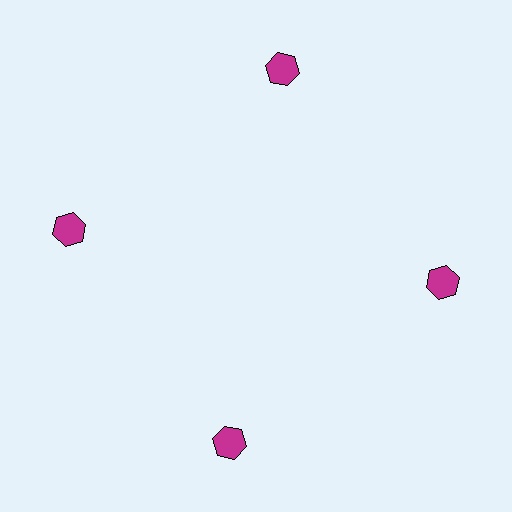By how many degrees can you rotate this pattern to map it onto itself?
The pattern maps onto itself every 90 degrees of rotation.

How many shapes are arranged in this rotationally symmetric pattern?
There are 4 shapes, arranged in 4 groups of 1.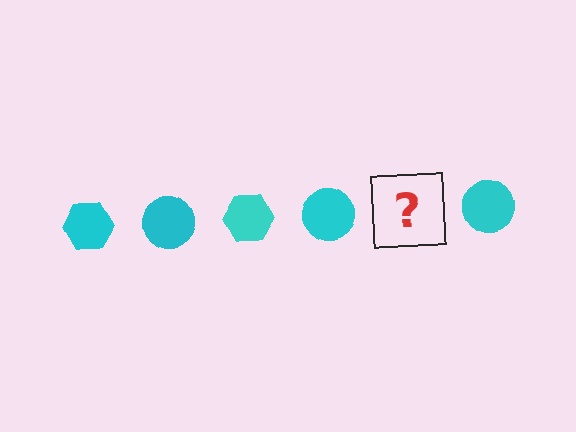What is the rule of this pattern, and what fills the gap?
The rule is that the pattern cycles through hexagon, circle shapes in cyan. The gap should be filled with a cyan hexagon.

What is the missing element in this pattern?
The missing element is a cyan hexagon.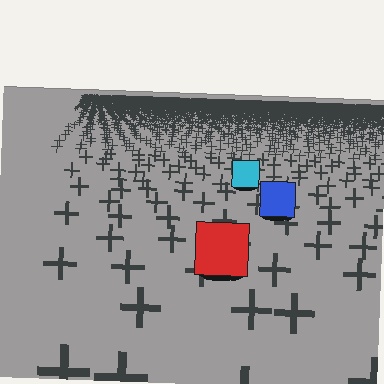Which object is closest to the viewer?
The red square is closest. The texture marks near it are larger and more spread out.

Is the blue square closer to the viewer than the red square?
No. The red square is closer — you can tell from the texture gradient: the ground texture is coarser near it.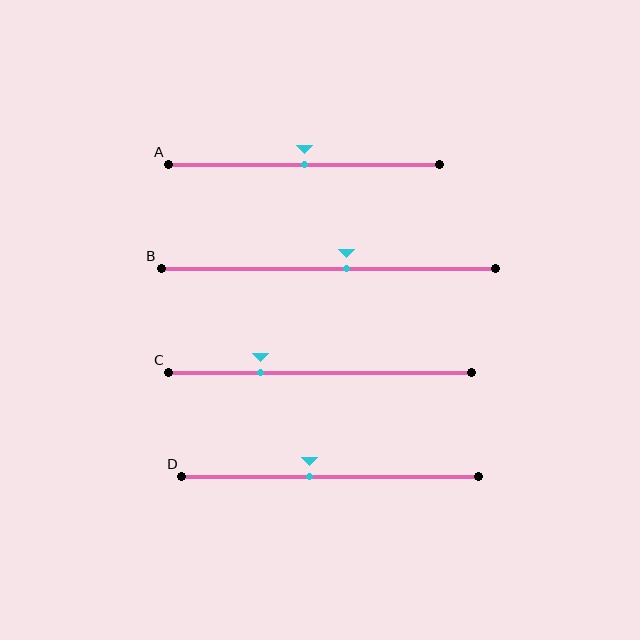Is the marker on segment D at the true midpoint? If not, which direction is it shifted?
No, the marker on segment D is shifted to the left by about 7% of the segment length.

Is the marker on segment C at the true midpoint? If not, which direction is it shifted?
No, the marker on segment C is shifted to the left by about 20% of the segment length.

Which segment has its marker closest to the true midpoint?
Segment A has its marker closest to the true midpoint.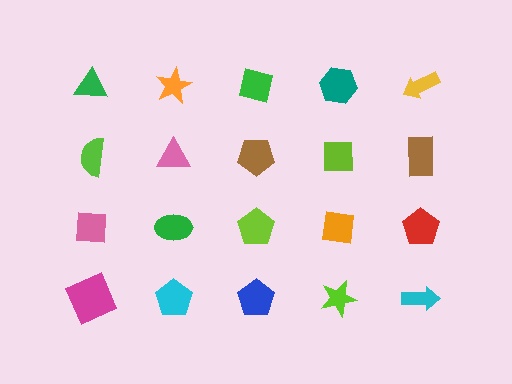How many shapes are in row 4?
5 shapes.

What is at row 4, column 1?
A magenta square.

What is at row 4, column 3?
A blue pentagon.